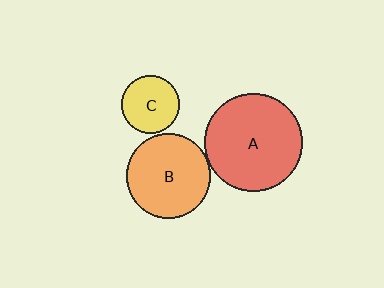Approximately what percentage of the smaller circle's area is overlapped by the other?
Approximately 5%.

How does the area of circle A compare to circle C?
Approximately 2.9 times.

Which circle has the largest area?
Circle A (red).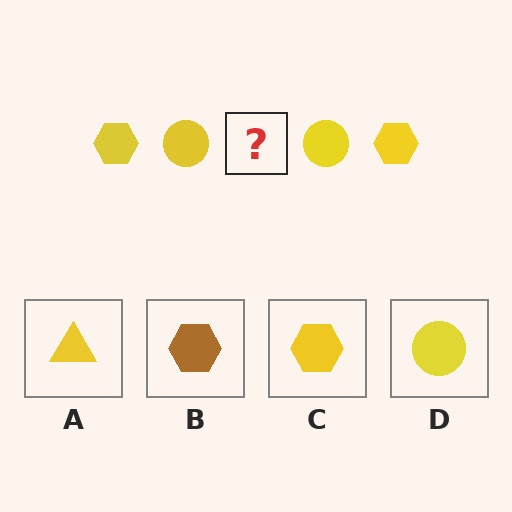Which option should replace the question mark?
Option C.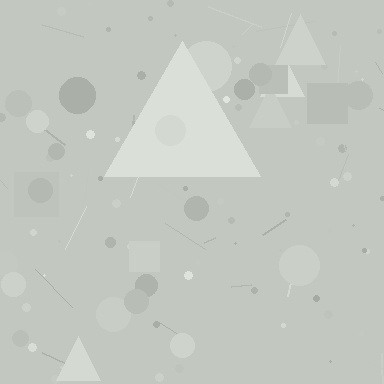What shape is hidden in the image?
A triangle is hidden in the image.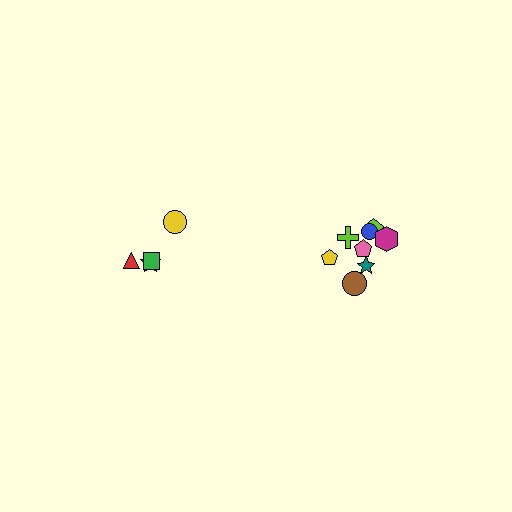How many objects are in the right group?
There are 8 objects.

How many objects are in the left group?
There are 4 objects.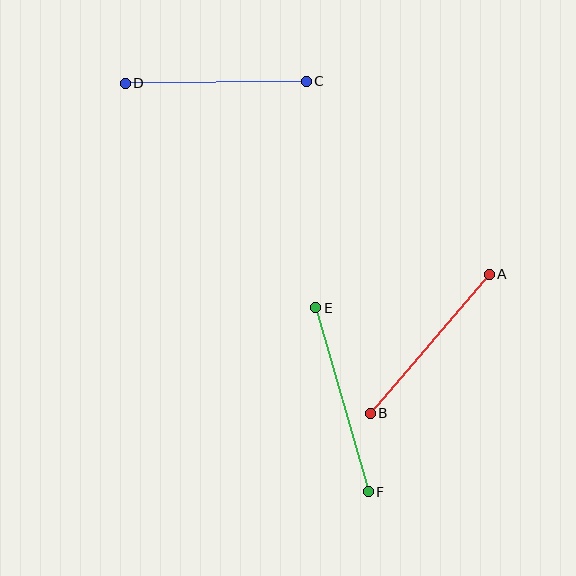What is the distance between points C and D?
The distance is approximately 181 pixels.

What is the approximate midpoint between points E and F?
The midpoint is at approximately (342, 400) pixels.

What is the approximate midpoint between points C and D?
The midpoint is at approximately (216, 82) pixels.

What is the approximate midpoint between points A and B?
The midpoint is at approximately (430, 344) pixels.